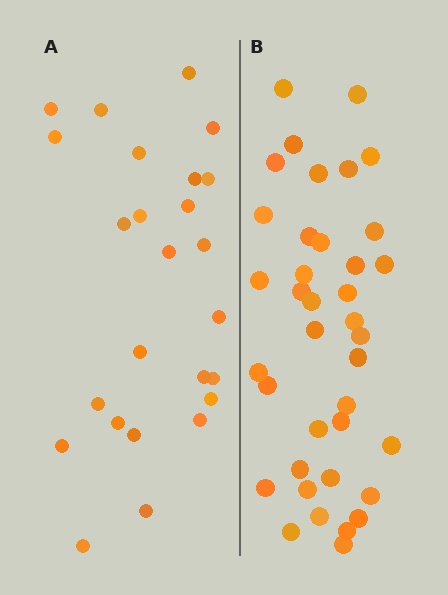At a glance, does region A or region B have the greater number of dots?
Region B (the right region) has more dots.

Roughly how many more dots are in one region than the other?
Region B has approximately 15 more dots than region A.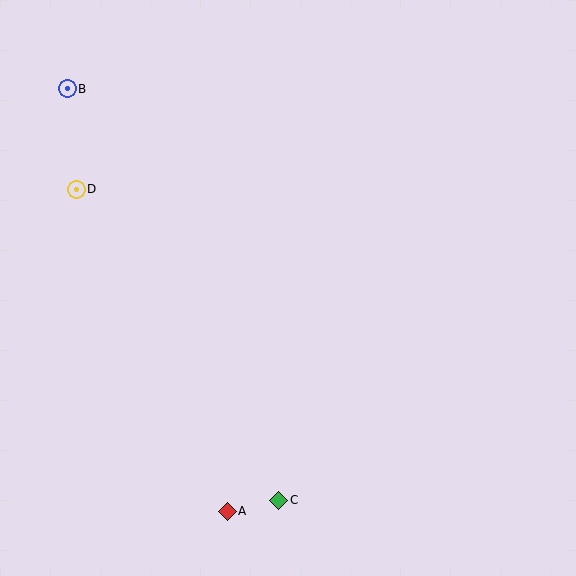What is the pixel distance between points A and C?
The distance between A and C is 53 pixels.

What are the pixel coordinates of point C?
Point C is at (279, 500).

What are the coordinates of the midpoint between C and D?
The midpoint between C and D is at (178, 345).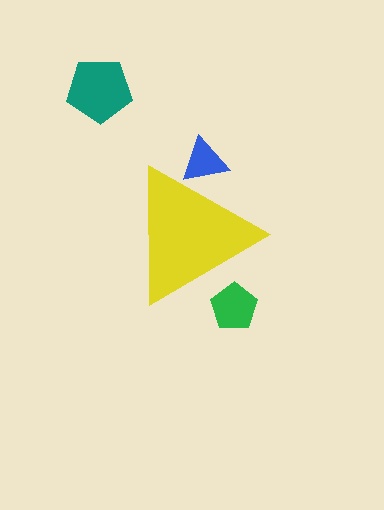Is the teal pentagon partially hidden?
No, the teal pentagon is fully visible.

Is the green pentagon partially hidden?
Yes, the green pentagon is partially hidden behind the yellow triangle.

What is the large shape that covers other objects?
A yellow triangle.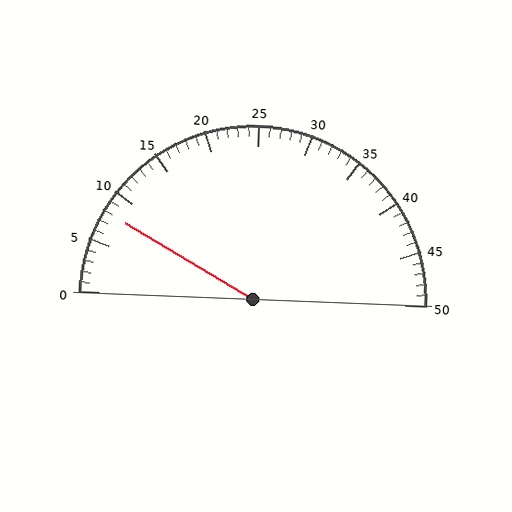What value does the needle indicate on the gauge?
The needle indicates approximately 8.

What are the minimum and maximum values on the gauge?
The gauge ranges from 0 to 50.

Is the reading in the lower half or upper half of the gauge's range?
The reading is in the lower half of the range (0 to 50).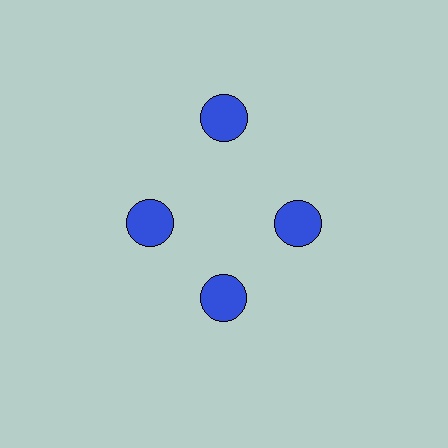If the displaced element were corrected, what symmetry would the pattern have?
It would have 4-fold rotational symmetry — the pattern would map onto itself every 90 degrees.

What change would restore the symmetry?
The symmetry would be restored by moving it inward, back onto the ring so that all 4 circles sit at equal angles and equal distance from the center.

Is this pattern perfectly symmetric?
No. The 4 blue circles are arranged in a ring, but one element near the 12 o'clock position is pushed outward from the center, breaking the 4-fold rotational symmetry.